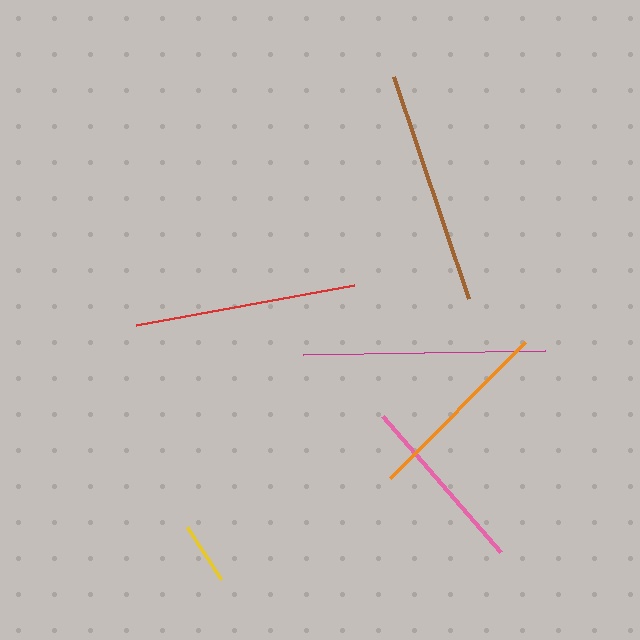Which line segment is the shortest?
The yellow line is the shortest at approximately 62 pixels.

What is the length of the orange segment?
The orange segment is approximately 191 pixels long.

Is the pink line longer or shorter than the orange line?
The orange line is longer than the pink line.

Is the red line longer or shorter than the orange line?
The red line is longer than the orange line.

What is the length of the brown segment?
The brown segment is approximately 235 pixels long.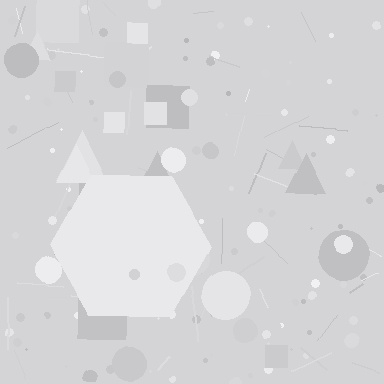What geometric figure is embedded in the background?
A hexagon is embedded in the background.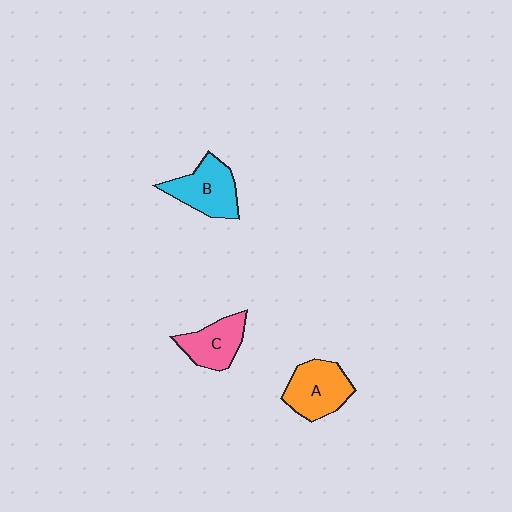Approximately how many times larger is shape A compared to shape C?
Approximately 1.2 times.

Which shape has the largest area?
Shape A (orange).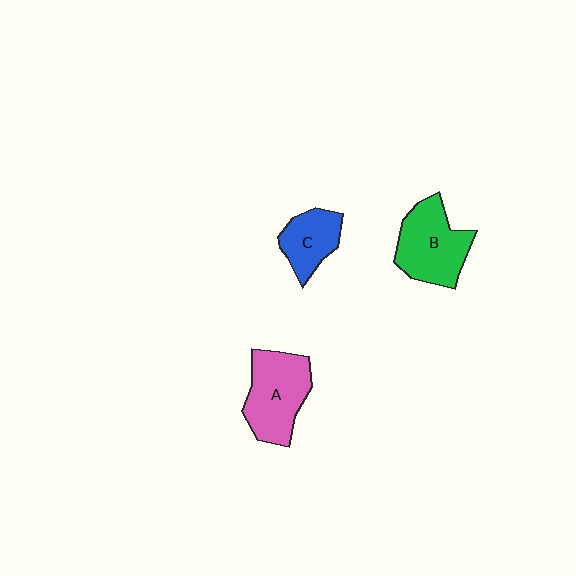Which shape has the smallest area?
Shape C (blue).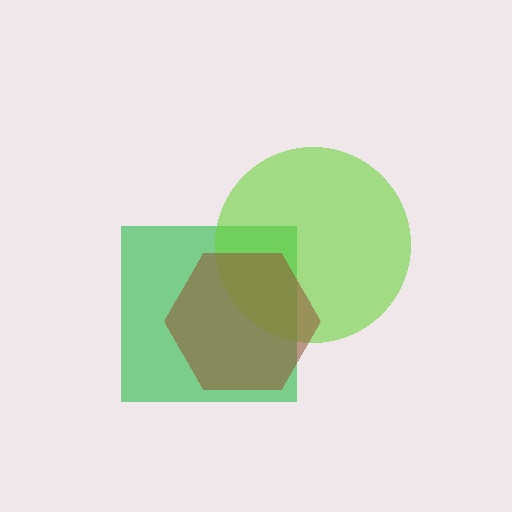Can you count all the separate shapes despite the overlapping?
Yes, there are 3 separate shapes.